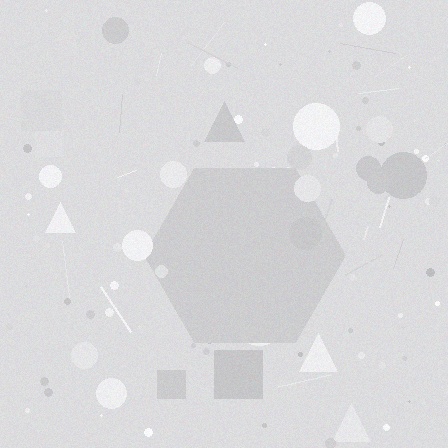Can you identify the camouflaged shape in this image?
The camouflaged shape is a hexagon.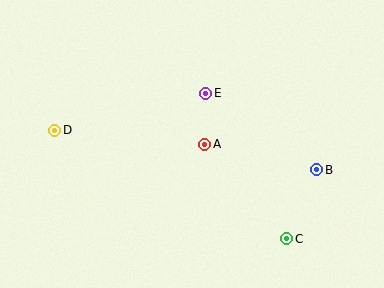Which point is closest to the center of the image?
Point A at (205, 144) is closest to the center.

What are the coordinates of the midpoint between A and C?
The midpoint between A and C is at (246, 192).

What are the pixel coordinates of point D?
Point D is at (55, 130).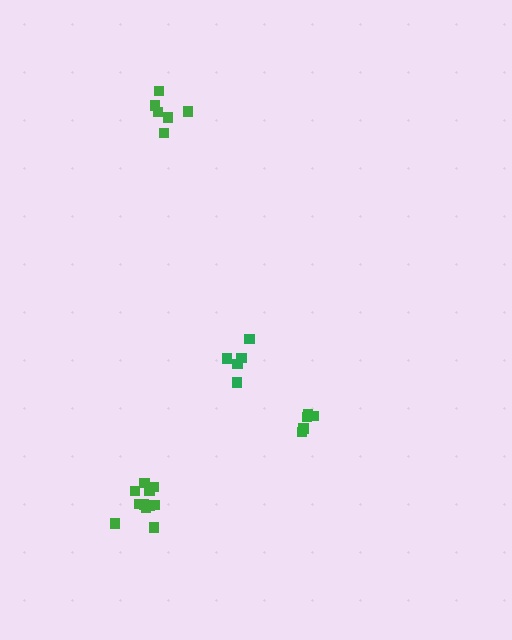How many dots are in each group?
Group 1: 5 dots, Group 2: 6 dots, Group 3: 11 dots, Group 4: 5 dots (27 total).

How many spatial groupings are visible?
There are 4 spatial groupings.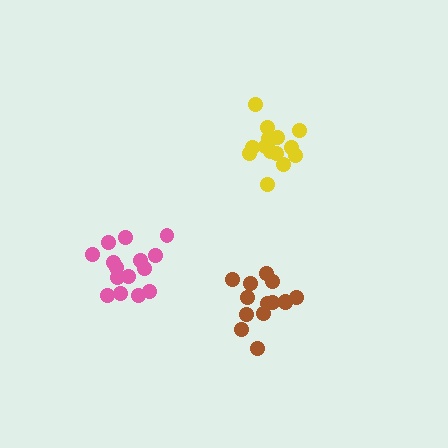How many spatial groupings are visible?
There are 3 spatial groupings.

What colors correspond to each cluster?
The clusters are colored: yellow, brown, pink.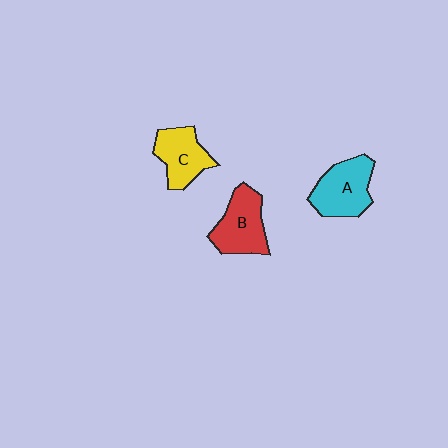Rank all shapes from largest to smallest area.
From largest to smallest: A (cyan), B (red), C (yellow).